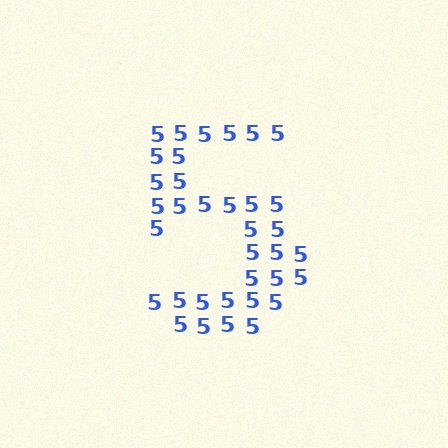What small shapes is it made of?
It is made of small digit 5's.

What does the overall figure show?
The overall figure shows the digit 5.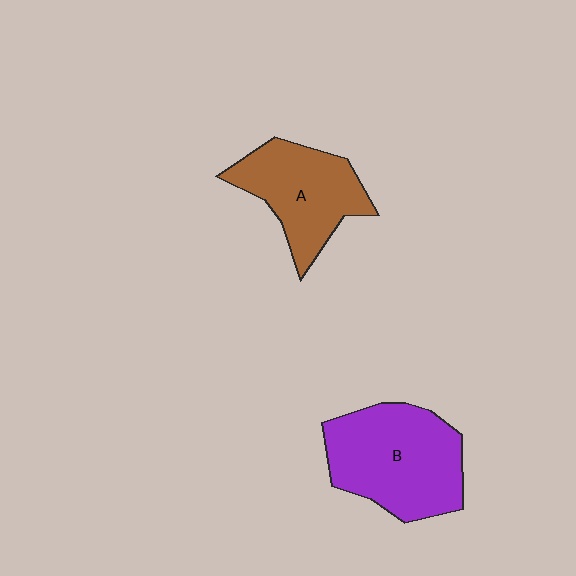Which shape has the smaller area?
Shape A (brown).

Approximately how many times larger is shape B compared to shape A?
Approximately 1.3 times.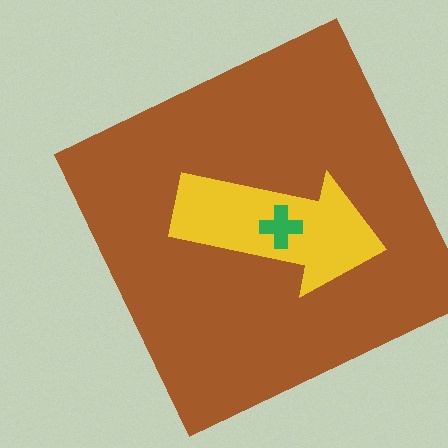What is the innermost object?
The green cross.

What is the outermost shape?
The brown square.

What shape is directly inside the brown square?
The yellow arrow.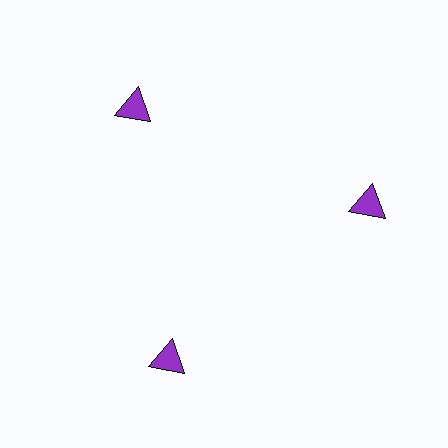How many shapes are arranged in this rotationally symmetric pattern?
There are 3 shapes, arranged in 3 groups of 1.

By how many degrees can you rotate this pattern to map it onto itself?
The pattern maps onto itself every 120 degrees of rotation.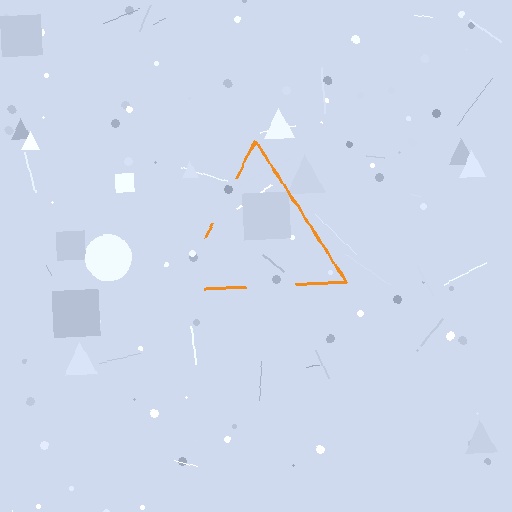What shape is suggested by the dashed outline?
The dashed outline suggests a triangle.